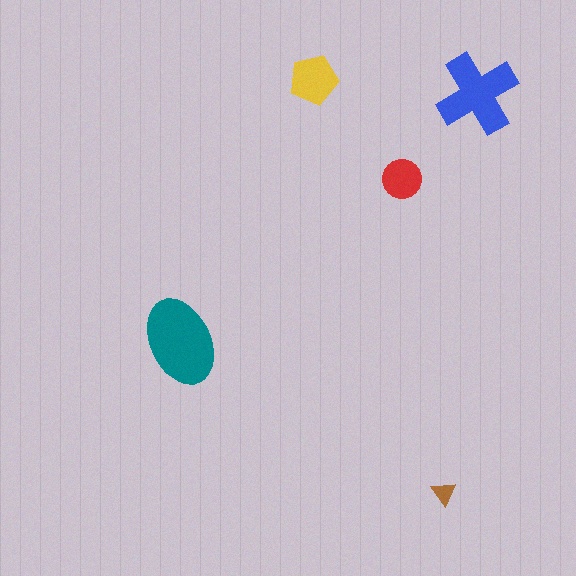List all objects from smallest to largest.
The brown triangle, the red circle, the yellow pentagon, the blue cross, the teal ellipse.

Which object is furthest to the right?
The blue cross is rightmost.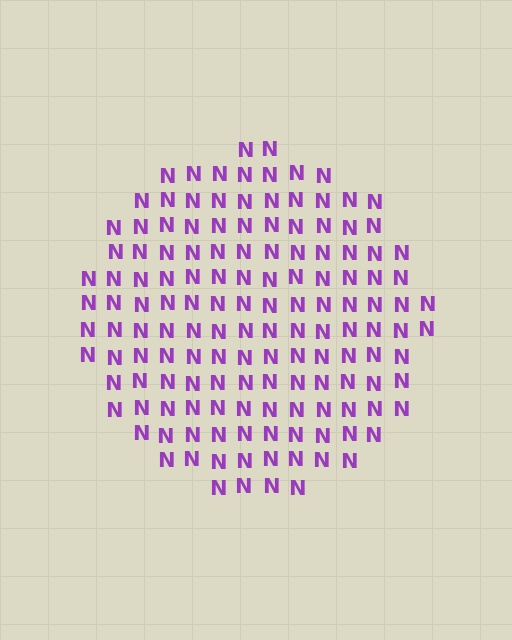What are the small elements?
The small elements are letter N's.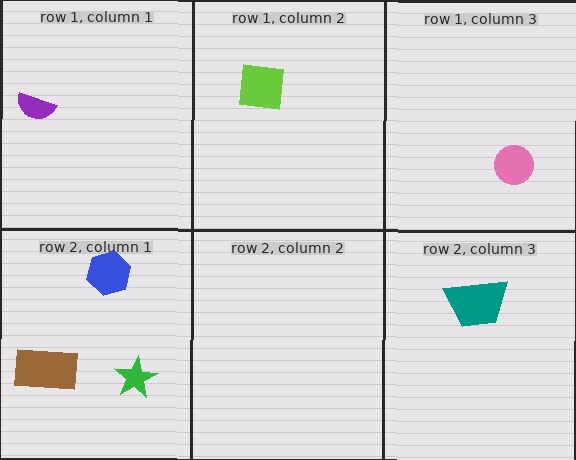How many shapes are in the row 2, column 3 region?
1.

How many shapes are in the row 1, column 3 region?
1.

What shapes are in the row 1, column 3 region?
The pink circle.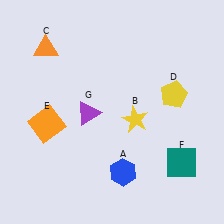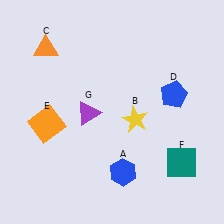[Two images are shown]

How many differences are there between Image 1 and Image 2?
There is 1 difference between the two images.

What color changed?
The pentagon (D) changed from yellow in Image 1 to blue in Image 2.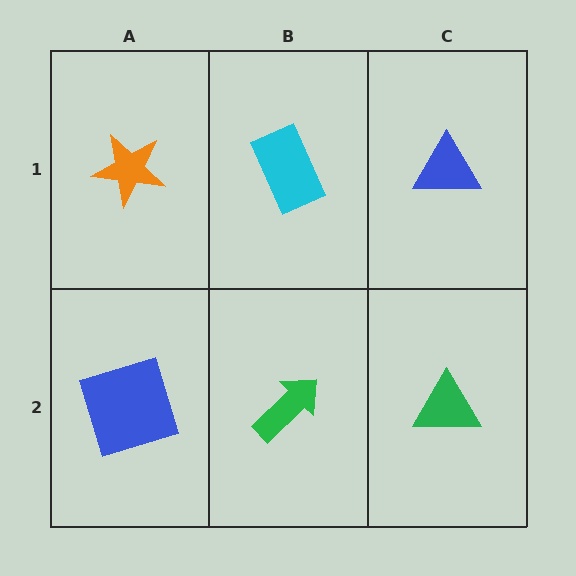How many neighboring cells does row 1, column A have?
2.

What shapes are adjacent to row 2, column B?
A cyan rectangle (row 1, column B), a blue square (row 2, column A), a green triangle (row 2, column C).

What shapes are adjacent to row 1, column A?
A blue square (row 2, column A), a cyan rectangle (row 1, column B).